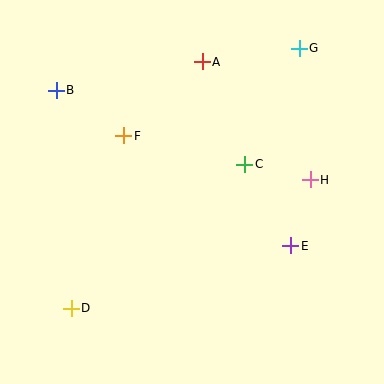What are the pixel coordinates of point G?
Point G is at (299, 48).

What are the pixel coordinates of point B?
Point B is at (56, 90).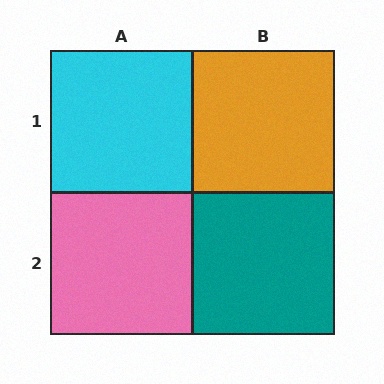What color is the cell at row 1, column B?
Orange.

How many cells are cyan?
1 cell is cyan.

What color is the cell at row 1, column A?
Cyan.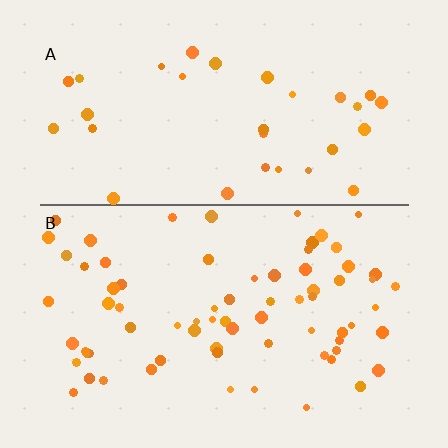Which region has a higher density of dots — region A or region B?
B (the bottom).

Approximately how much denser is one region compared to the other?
Approximately 2.2× — region B over region A.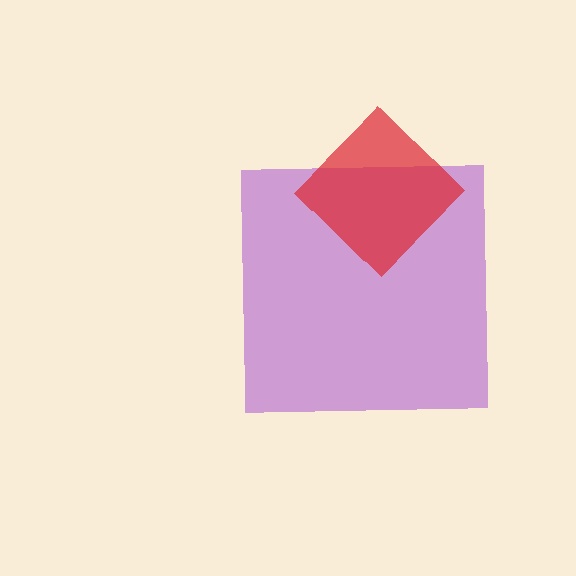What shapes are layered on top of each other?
The layered shapes are: a purple square, a red diamond.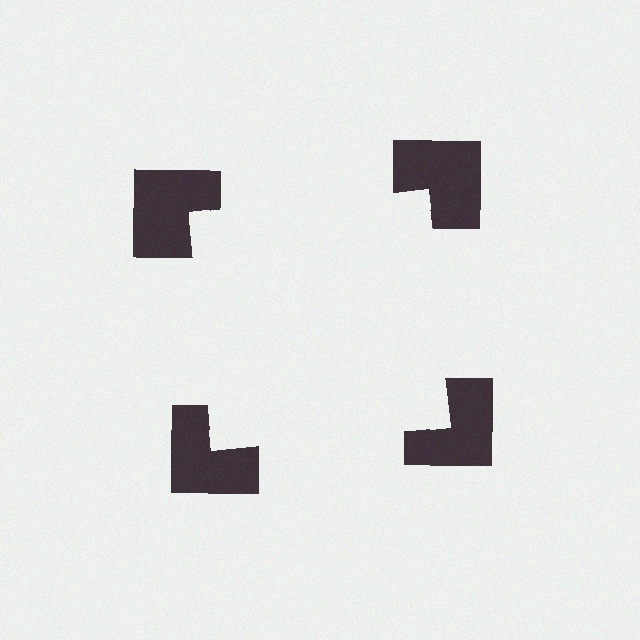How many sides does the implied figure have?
4 sides.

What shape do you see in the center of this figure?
An illusory square — its edges are inferred from the aligned wedge cuts in the notched squares, not physically drawn.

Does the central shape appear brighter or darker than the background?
It typically appears slightly brighter than the background, even though no actual brightness change is drawn.